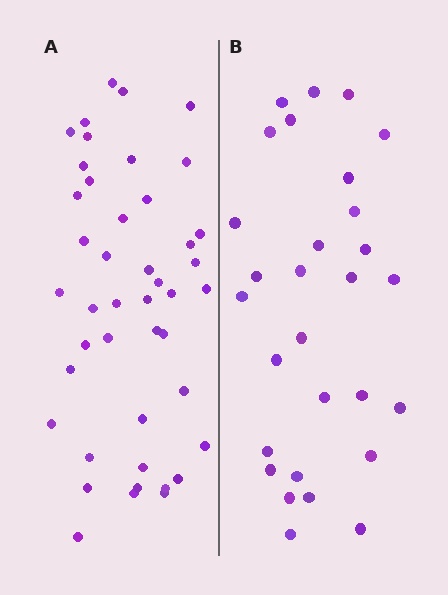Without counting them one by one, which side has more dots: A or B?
Region A (the left region) has more dots.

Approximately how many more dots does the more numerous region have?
Region A has approximately 15 more dots than region B.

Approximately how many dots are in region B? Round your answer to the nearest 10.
About 30 dots. (The exact count is 29, which rounds to 30.)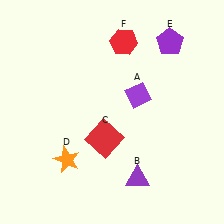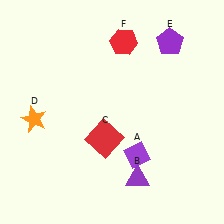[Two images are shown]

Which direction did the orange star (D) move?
The orange star (D) moved up.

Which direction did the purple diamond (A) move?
The purple diamond (A) moved down.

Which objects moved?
The objects that moved are: the purple diamond (A), the orange star (D).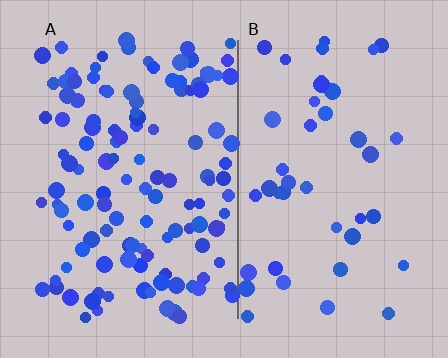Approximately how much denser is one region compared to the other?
Approximately 2.8× — region A over region B.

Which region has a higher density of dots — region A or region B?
A (the left).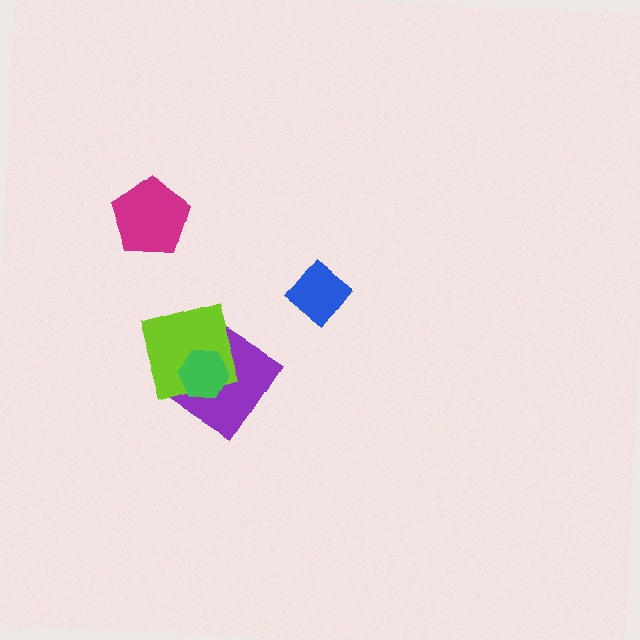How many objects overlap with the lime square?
2 objects overlap with the lime square.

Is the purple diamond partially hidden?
Yes, it is partially covered by another shape.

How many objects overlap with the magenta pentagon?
0 objects overlap with the magenta pentagon.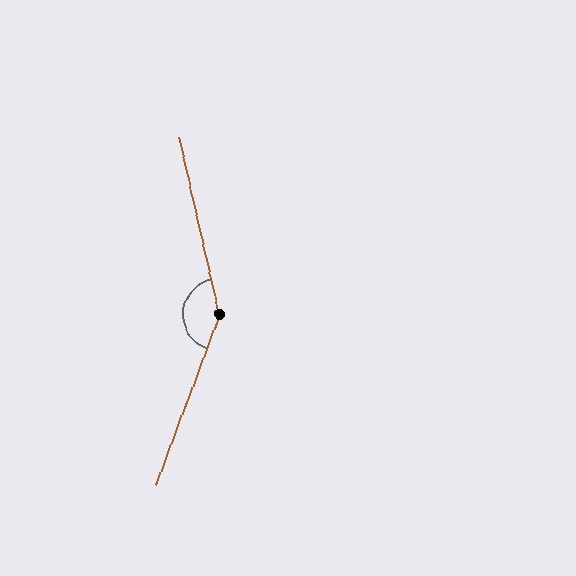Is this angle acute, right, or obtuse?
It is obtuse.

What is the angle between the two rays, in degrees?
Approximately 147 degrees.